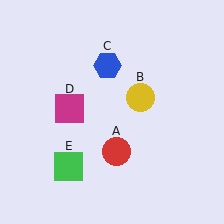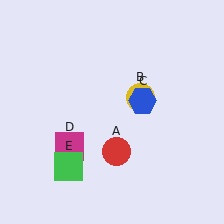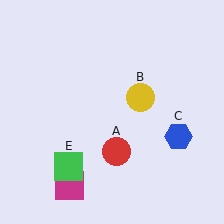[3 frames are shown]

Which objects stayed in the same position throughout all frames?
Red circle (object A) and yellow circle (object B) and green square (object E) remained stationary.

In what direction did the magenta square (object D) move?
The magenta square (object D) moved down.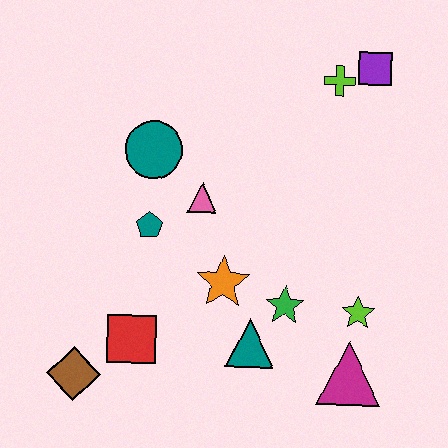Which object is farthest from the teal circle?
The magenta triangle is farthest from the teal circle.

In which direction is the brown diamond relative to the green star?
The brown diamond is to the left of the green star.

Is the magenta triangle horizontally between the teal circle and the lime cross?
No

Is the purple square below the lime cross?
No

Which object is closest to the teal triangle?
The green star is closest to the teal triangle.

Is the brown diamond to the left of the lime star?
Yes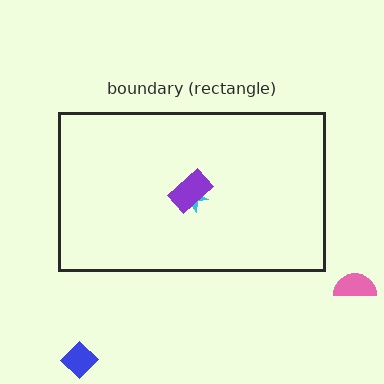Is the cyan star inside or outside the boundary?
Inside.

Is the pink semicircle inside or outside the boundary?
Outside.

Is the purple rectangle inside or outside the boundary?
Inside.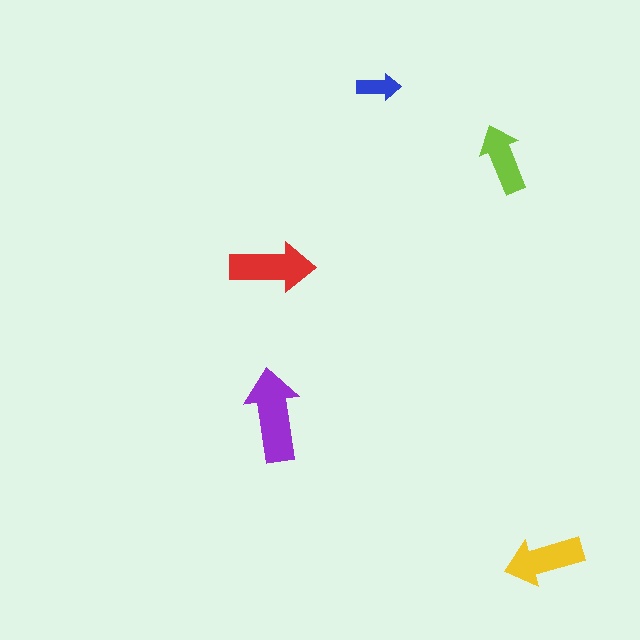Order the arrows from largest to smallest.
the purple one, the red one, the yellow one, the lime one, the blue one.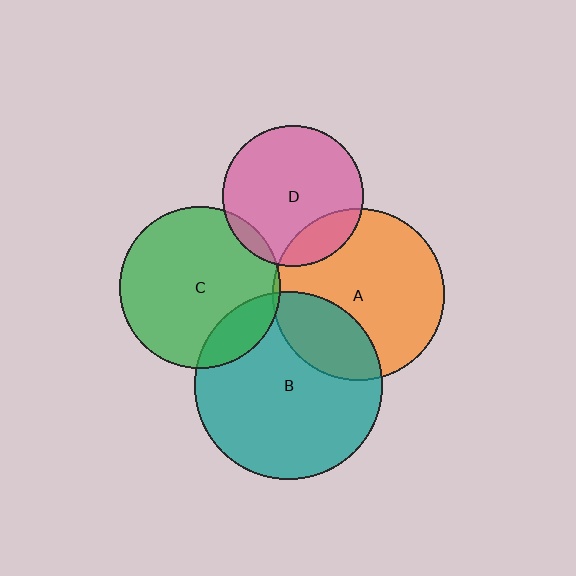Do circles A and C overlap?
Yes.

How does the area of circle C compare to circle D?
Approximately 1.3 times.